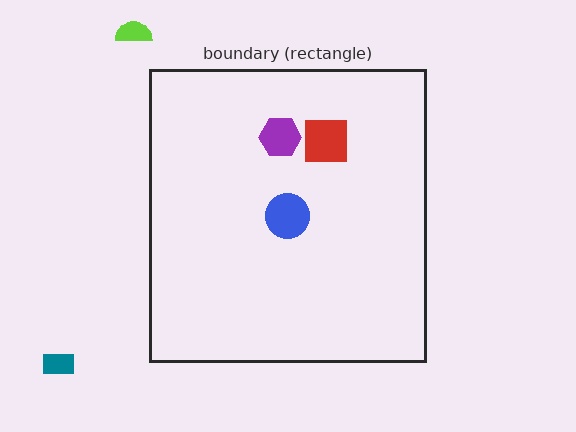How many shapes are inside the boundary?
3 inside, 2 outside.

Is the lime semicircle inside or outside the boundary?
Outside.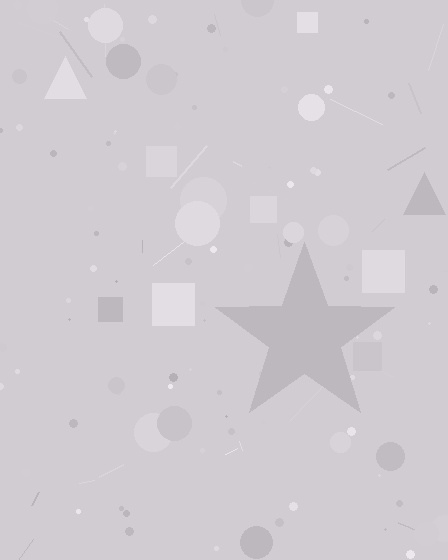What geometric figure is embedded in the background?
A star is embedded in the background.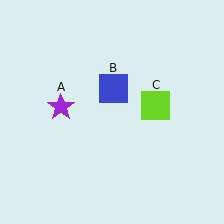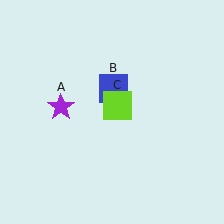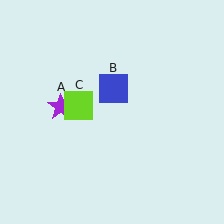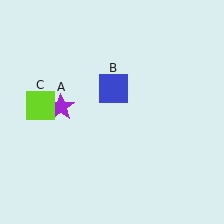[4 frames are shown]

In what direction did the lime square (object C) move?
The lime square (object C) moved left.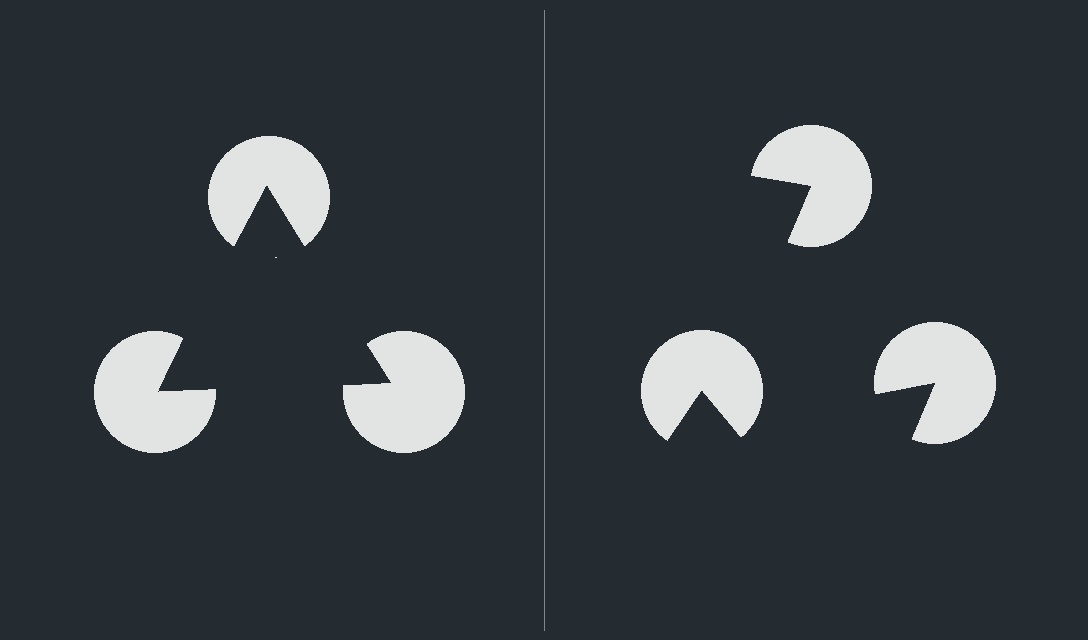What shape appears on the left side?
An illusory triangle.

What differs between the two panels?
The pac-man discs are positioned identically on both sides; only the wedge orientations differ. On the left they align to a triangle; on the right they are misaligned.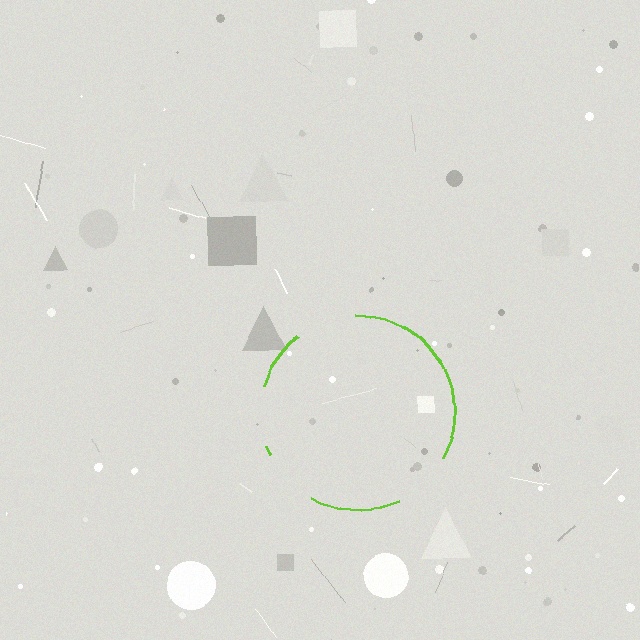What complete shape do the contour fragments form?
The contour fragments form a circle.